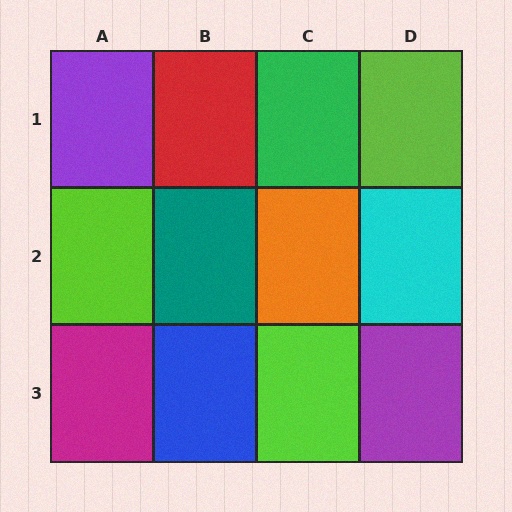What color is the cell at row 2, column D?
Cyan.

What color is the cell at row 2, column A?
Lime.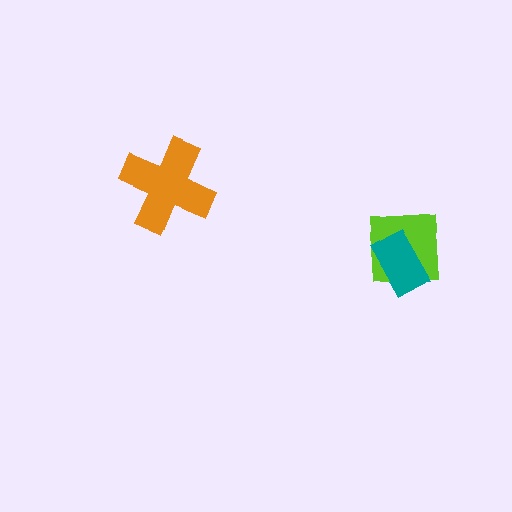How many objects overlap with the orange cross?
0 objects overlap with the orange cross.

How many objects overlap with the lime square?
1 object overlaps with the lime square.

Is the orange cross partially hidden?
No, no other shape covers it.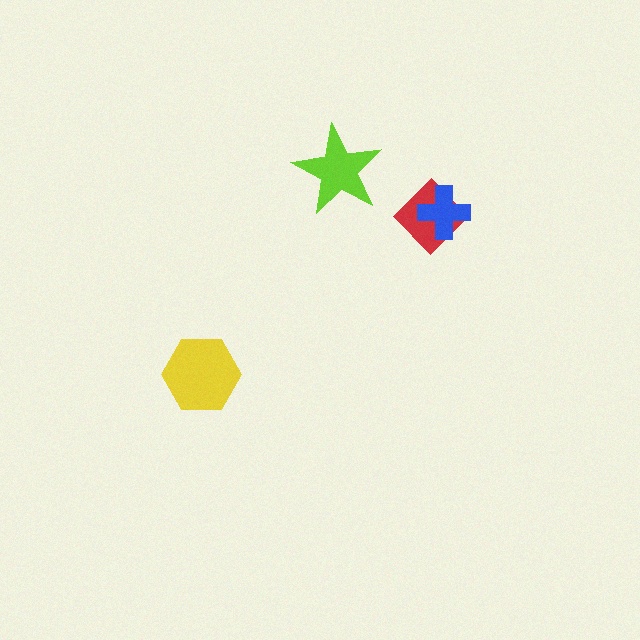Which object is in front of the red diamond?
The blue cross is in front of the red diamond.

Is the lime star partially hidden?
No, no other shape covers it.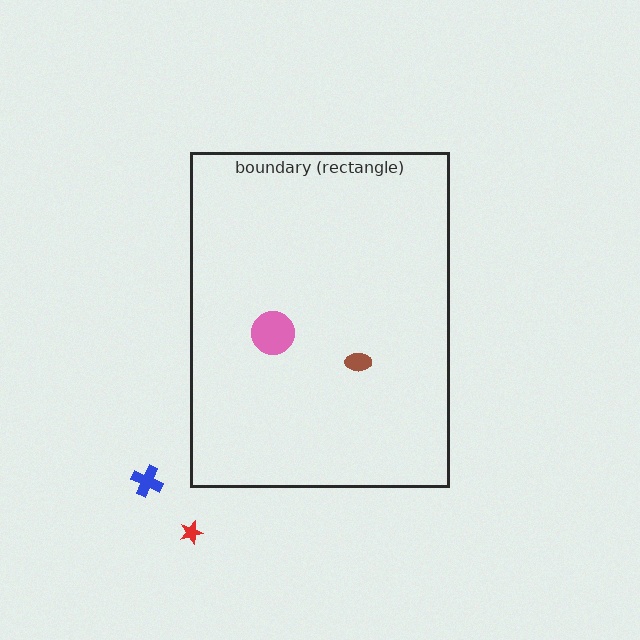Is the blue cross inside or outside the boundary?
Outside.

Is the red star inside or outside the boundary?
Outside.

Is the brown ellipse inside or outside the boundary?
Inside.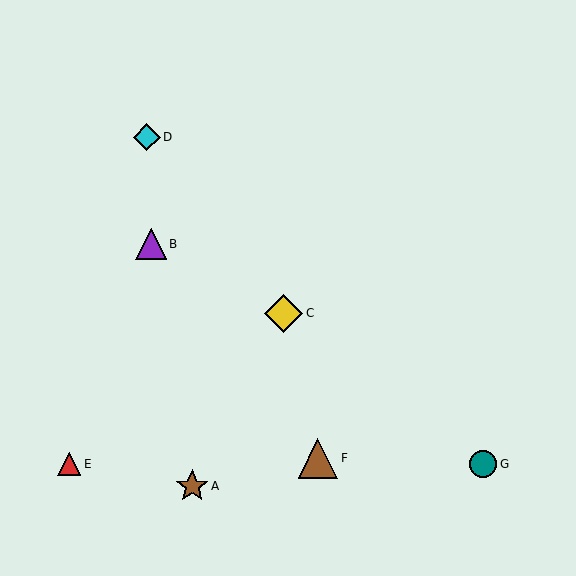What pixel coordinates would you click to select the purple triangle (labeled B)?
Click at (151, 244) to select the purple triangle B.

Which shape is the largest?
The brown triangle (labeled F) is the largest.